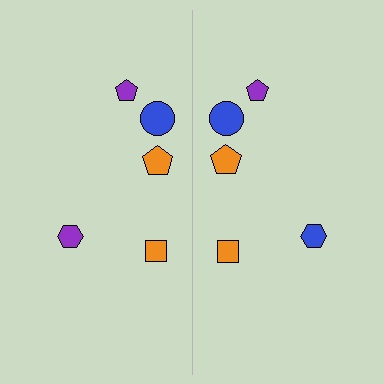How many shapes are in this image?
There are 10 shapes in this image.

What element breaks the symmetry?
The blue hexagon on the right side breaks the symmetry — its mirror counterpart is purple.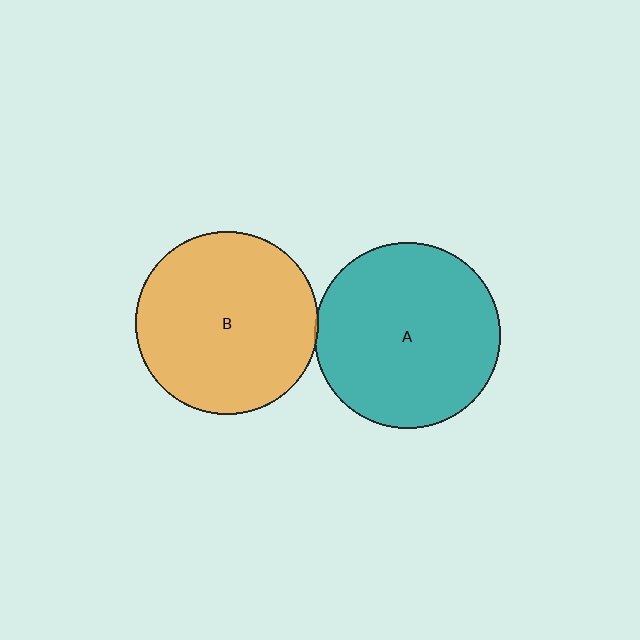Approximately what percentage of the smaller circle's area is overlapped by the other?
Approximately 5%.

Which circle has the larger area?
Circle A (teal).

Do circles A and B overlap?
Yes.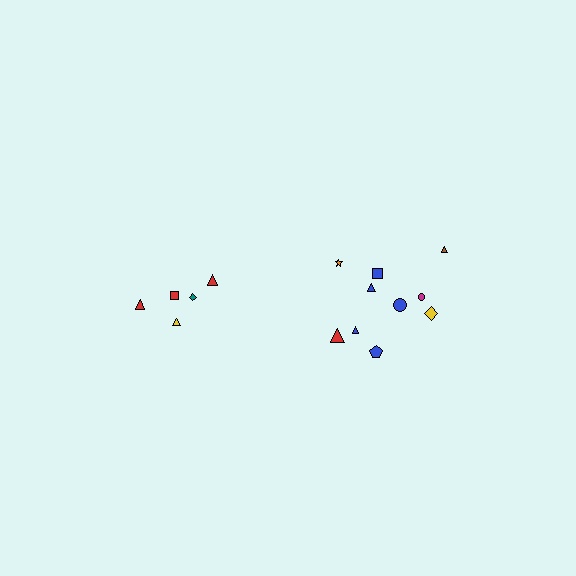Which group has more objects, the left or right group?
The right group.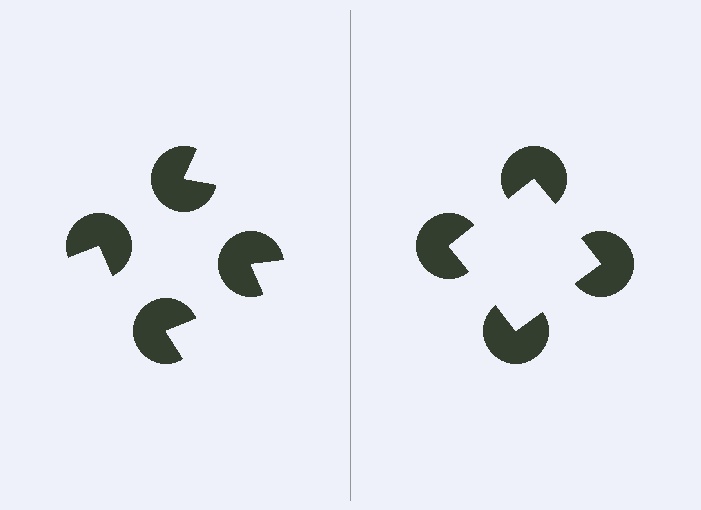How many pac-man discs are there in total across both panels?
8 — 4 on each side.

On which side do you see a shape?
An illusory square appears on the right side. On the left side the wedge cuts are rotated, so no coherent shape forms.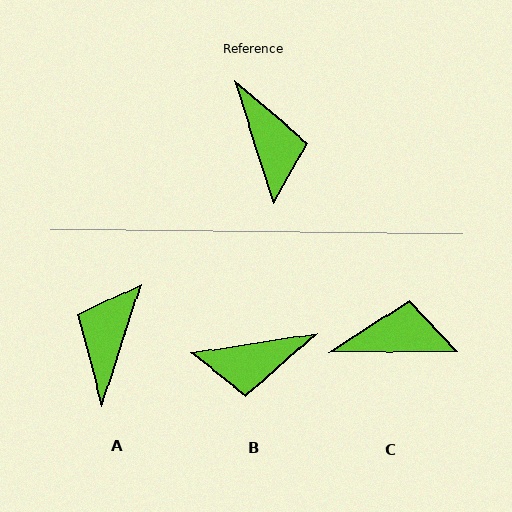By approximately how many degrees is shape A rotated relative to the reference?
Approximately 145 degrees counter-clockwise.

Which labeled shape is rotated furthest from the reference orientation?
A, about 145 degrees away.